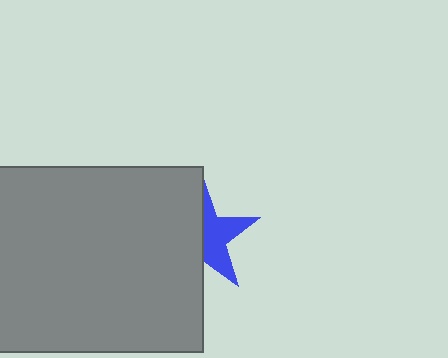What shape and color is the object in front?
The object in front is a gray rectangle.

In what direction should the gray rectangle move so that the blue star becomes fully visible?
The gray rectangle should move left. That is the shortest direction to clear the overlap and leave the blue star fully visible.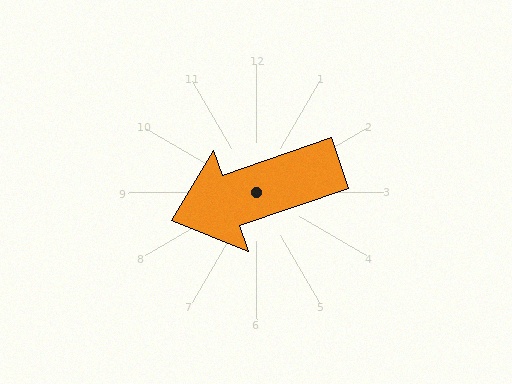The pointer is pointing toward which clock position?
Roughly 8 o'clock.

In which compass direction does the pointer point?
West.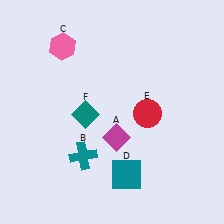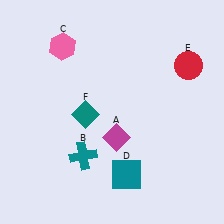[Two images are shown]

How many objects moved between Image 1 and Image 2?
1 object moved between the two images.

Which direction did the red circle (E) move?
The red circle (E) moved up.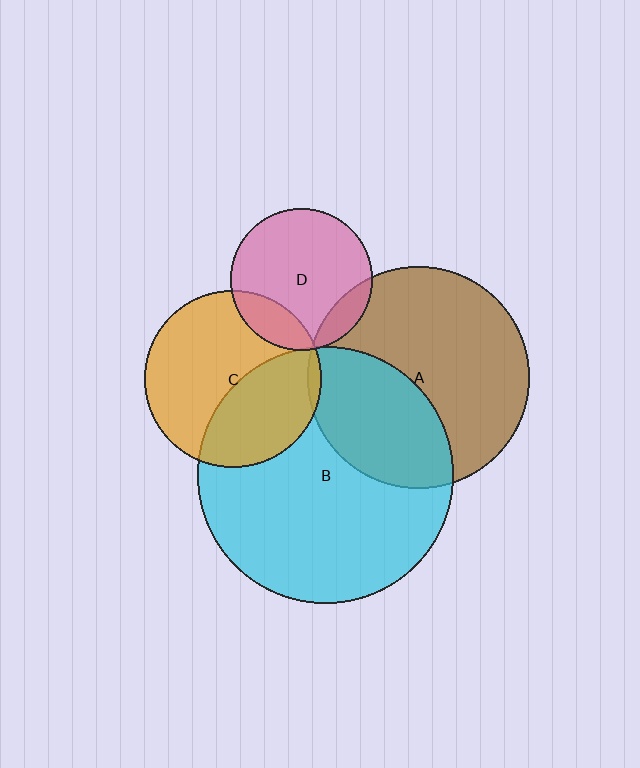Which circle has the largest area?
Circle B (cyan).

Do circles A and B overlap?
Yes.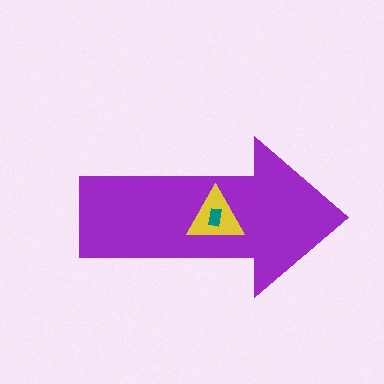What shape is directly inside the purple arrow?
The yellow triangle.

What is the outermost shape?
The purple arrow.